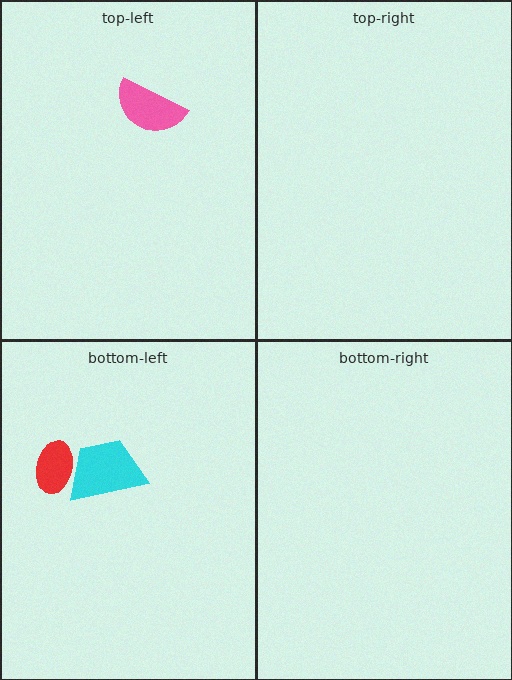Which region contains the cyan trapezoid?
The bottom-left region.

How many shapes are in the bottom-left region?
2.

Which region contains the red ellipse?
The bottom-left region.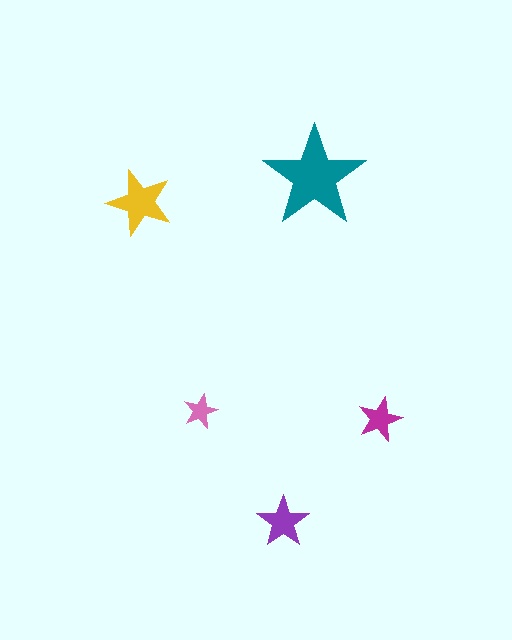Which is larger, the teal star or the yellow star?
The teal one.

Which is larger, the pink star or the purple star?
The purple one.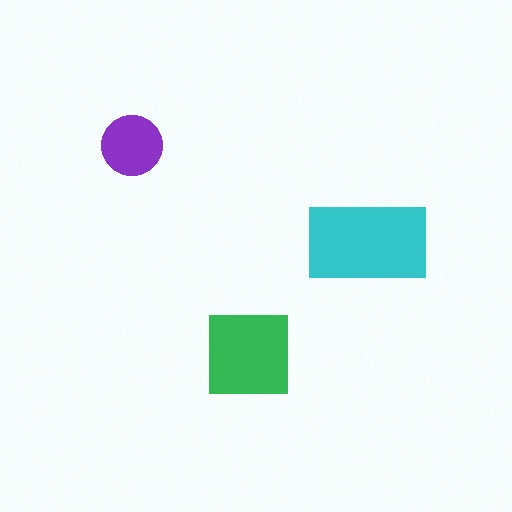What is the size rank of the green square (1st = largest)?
2nd.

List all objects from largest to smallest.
The cyan rectangle, the green square, the purple circle.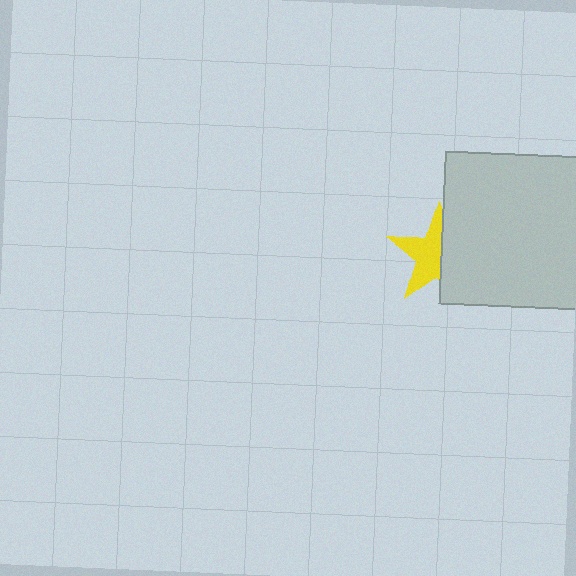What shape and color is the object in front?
The object in front is a light gray square.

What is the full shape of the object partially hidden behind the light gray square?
The partially hidden object is a yellow star.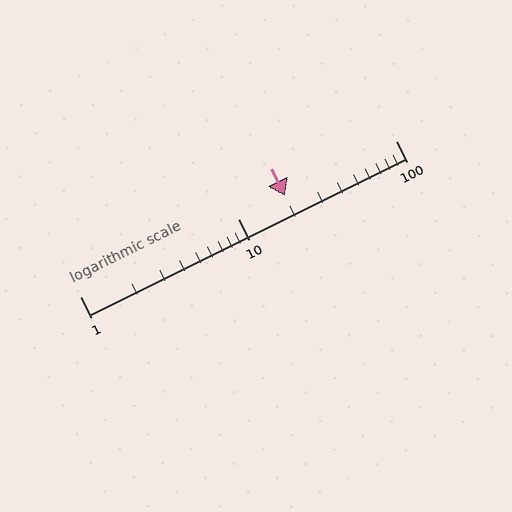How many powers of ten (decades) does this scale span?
The scale spans 2 decades, from 1 to 100.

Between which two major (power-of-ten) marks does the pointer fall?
The pointer is between 10 and 100.